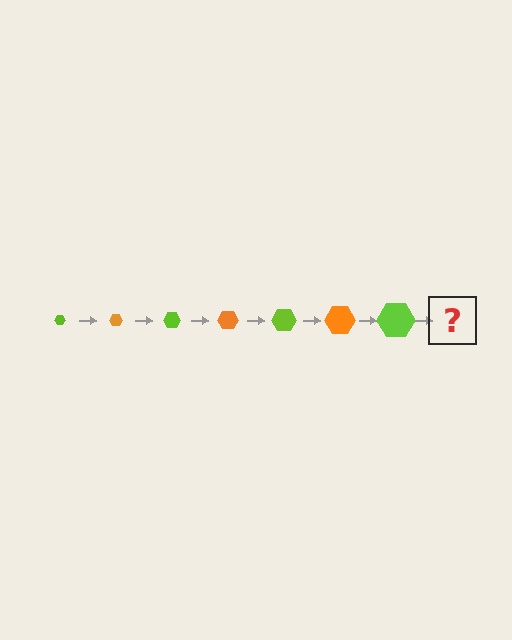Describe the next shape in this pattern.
It should be an orange hexagon, larger than the previous one.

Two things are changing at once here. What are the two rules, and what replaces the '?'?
The two rules are that the hexagon grows larger each step and the color cycles through lime and orange. The '?' should be an orange hexagon, larger than the previous one.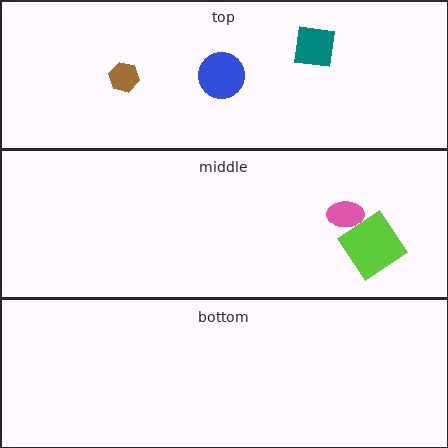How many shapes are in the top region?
3.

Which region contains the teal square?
The top region.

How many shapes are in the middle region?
2.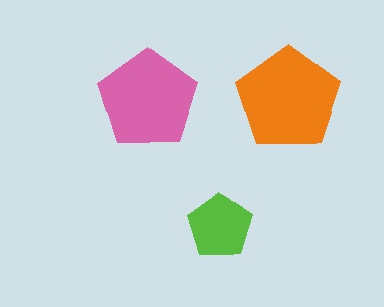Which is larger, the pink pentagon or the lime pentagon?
The pink one.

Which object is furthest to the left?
The pink pentagon is leftmost.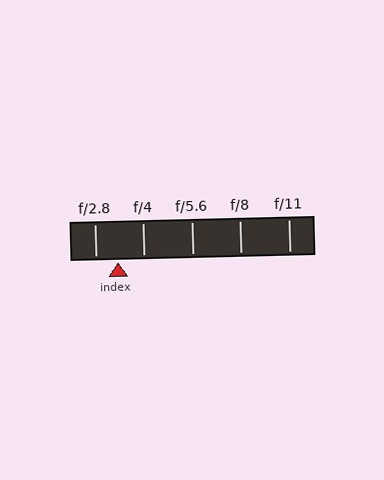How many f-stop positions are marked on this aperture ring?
There are 5 f-stop positions marked.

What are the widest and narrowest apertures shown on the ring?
The widest aperture shown is f/2.8 and the narrowest is f/11.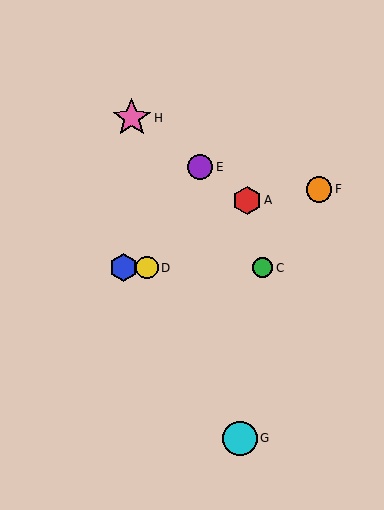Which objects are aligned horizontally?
Objects B, C, D are aligned horizontally.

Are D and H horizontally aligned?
No, D is at y≈268 and H is at y≈118.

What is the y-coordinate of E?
Object E is at y≈167.